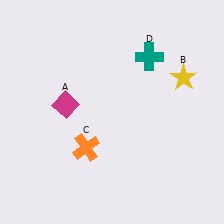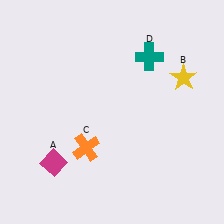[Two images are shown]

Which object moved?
The magenta diamond (A) moved down.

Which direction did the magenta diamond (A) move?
The magenta diamond (A) moved down.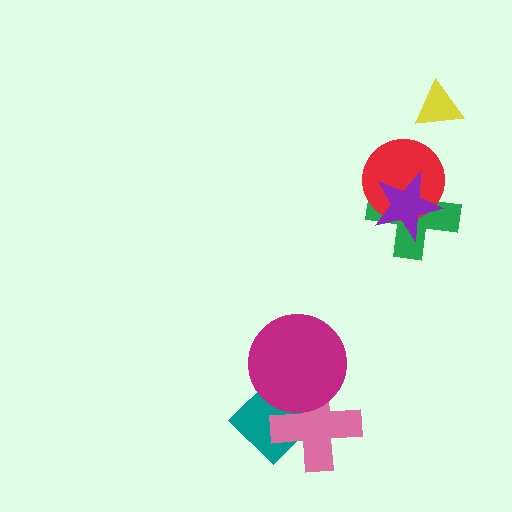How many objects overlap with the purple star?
2 objects overlap with the purple star.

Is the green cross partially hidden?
Yes, it is partially covered by another shape.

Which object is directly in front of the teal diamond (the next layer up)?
The pink cross is directly in front of the teal diamond.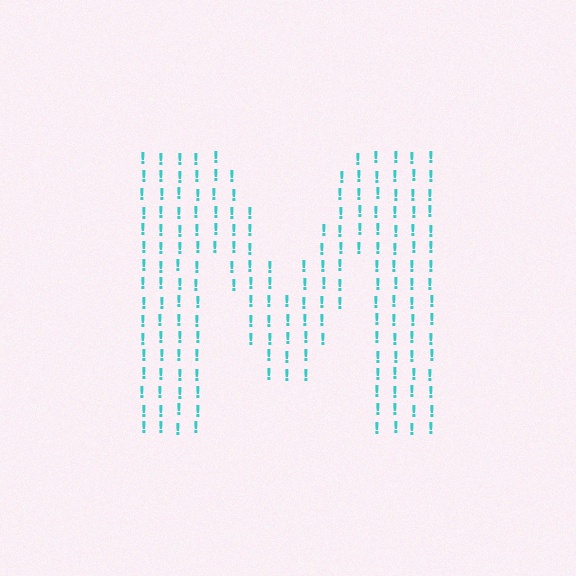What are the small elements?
The small elements are exclamation marks.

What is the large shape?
The large shape is the letter M.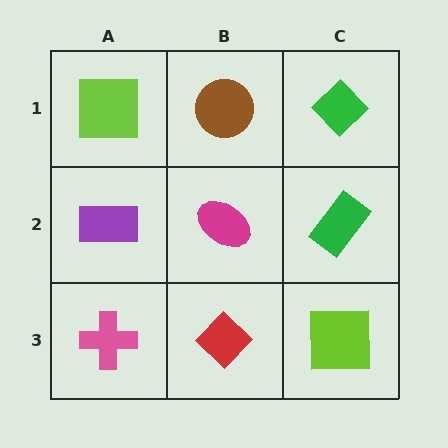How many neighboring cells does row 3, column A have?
2.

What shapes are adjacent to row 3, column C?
A green rectangle (row 2, column C), a red diamond (row 3, column B).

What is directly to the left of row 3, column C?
A red diamond.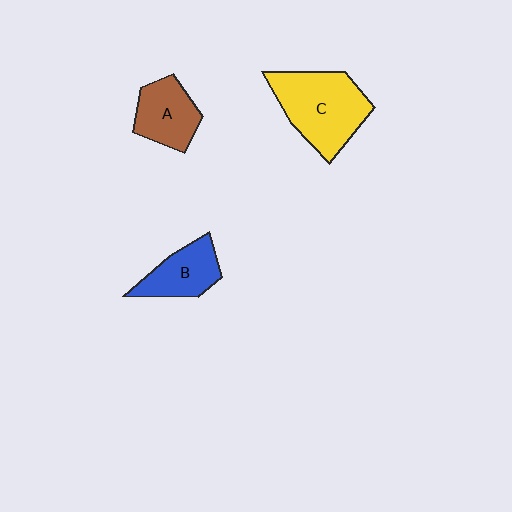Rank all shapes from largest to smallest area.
From largest to smallest: C (yellow), A (brown), B (blue).